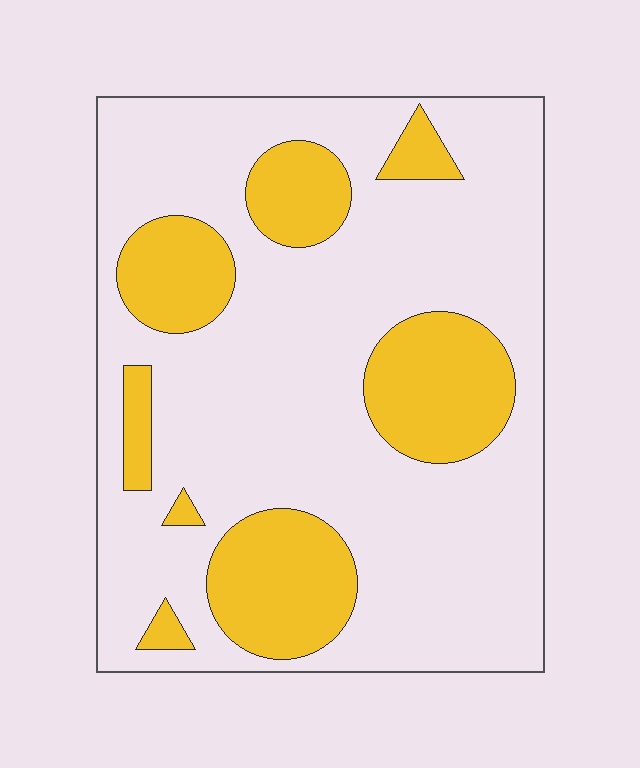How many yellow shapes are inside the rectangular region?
8.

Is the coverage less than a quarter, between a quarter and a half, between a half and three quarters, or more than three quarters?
Between a quarter and a half.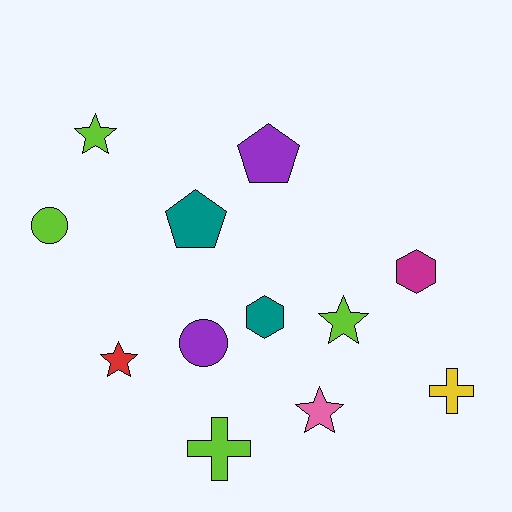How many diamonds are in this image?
There are no diamonds.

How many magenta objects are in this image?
There is 1 magenta object.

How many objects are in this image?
There are 12 objects.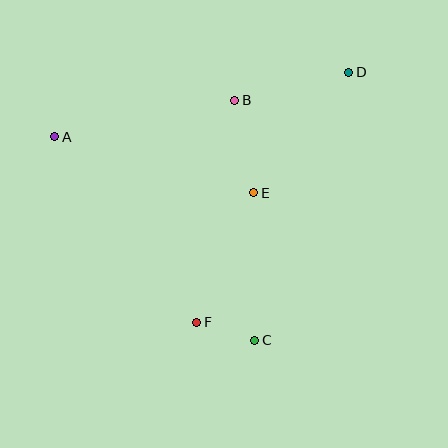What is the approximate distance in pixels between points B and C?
The distance between B and C is approximately 241 pixels.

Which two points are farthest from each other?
Points A and D are farthest from each other.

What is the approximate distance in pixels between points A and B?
The distance between A and B is approximately 183 pixels.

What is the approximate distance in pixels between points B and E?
The distance between B and E is approximately 94 pixels.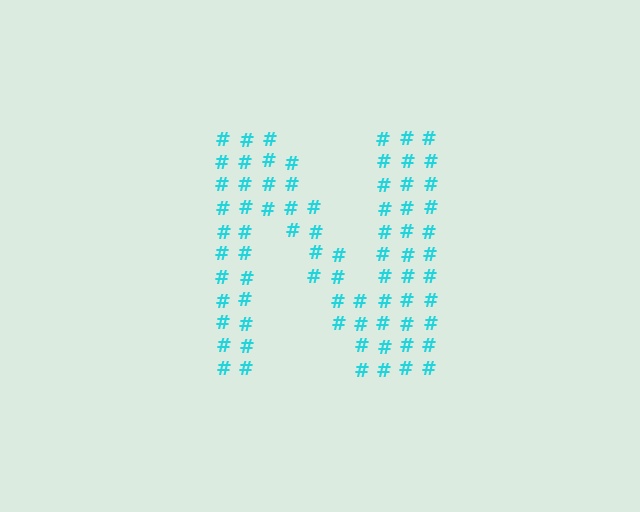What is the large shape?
The large shape is the letter N.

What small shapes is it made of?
It is made of small hash symbols.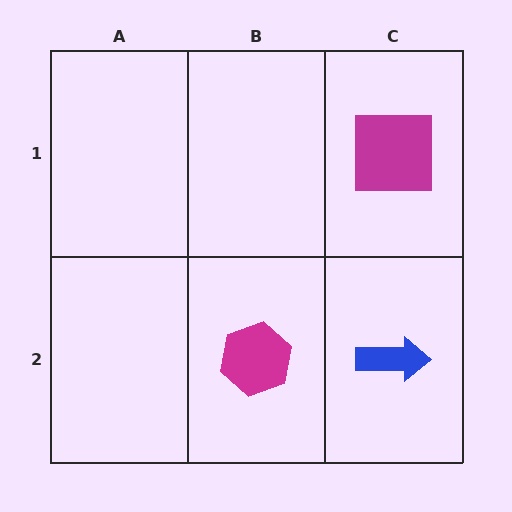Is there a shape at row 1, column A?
No, that cell is empty.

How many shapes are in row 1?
1 shape.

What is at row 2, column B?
A magenta hexagon.